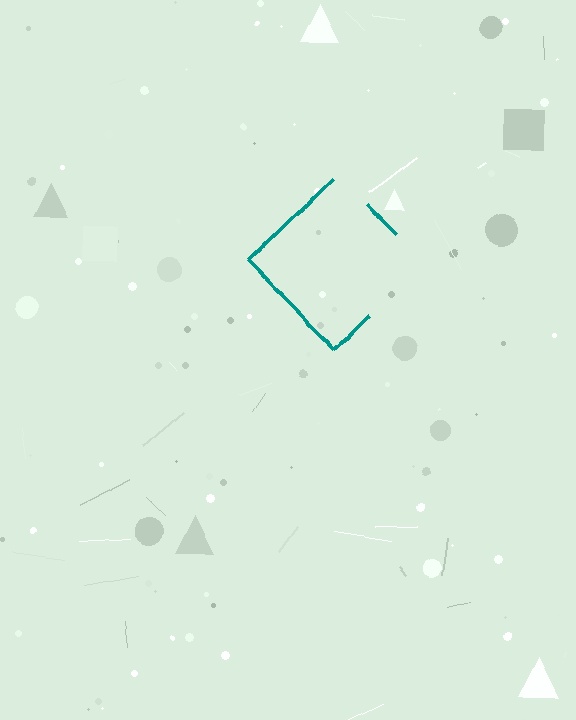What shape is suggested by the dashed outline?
The dashed outline suggests a diamond.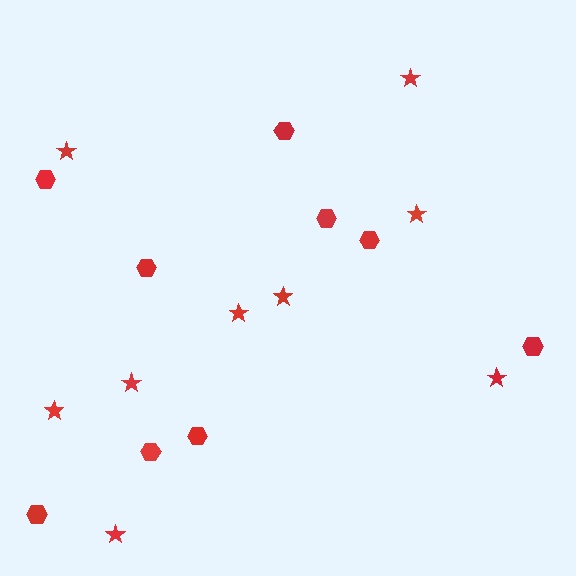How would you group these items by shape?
There are 2 groups: one group of stars (9) and one group of hexagons (9).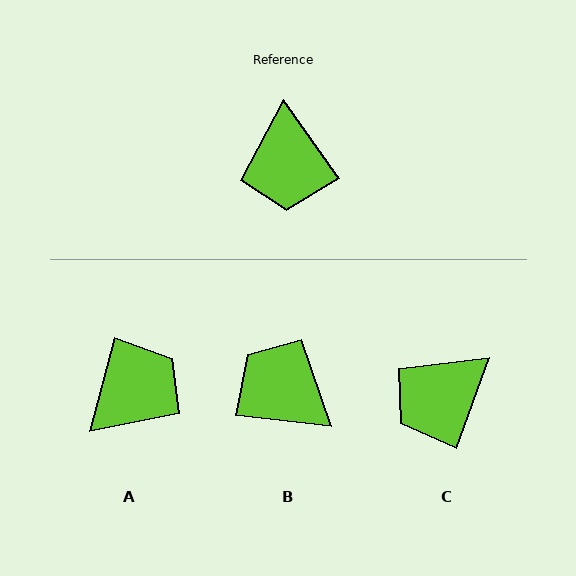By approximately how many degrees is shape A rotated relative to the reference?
Approximately 130 degrees counter-clockwise.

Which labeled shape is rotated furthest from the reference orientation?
B, about 132 degrees away.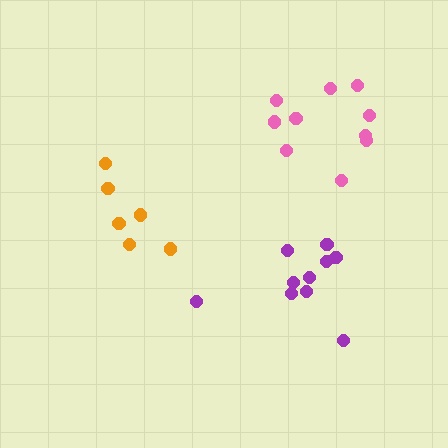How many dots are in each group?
Group 1: 10 dots, Group 2: 10 dots, Group 3: 6 dots (26 total).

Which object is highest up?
The pink cluster is topmost.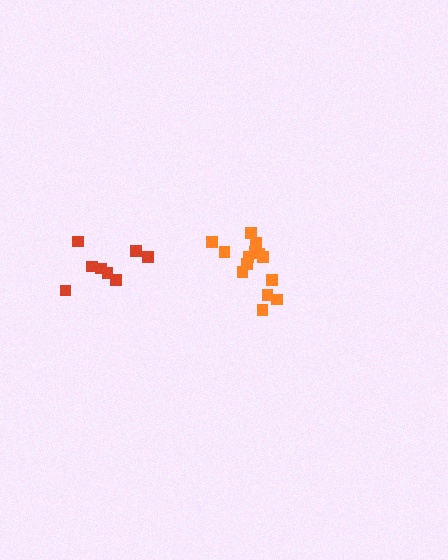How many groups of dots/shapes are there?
There are 2 groups.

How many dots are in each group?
Group 1: 14 dots, Group 2: 8 dots (22 total).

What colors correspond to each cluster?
The clusters are colored: orange, red.